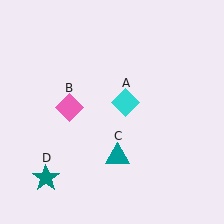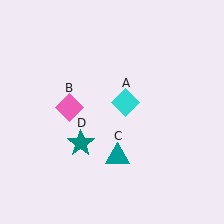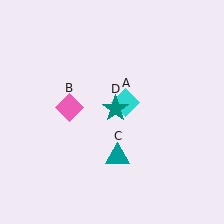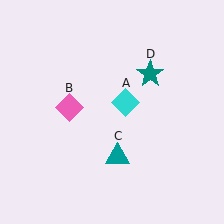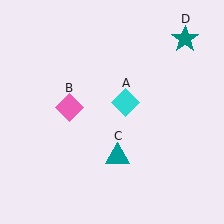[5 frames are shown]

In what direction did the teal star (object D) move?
The teal star (object D) moved up and to the right.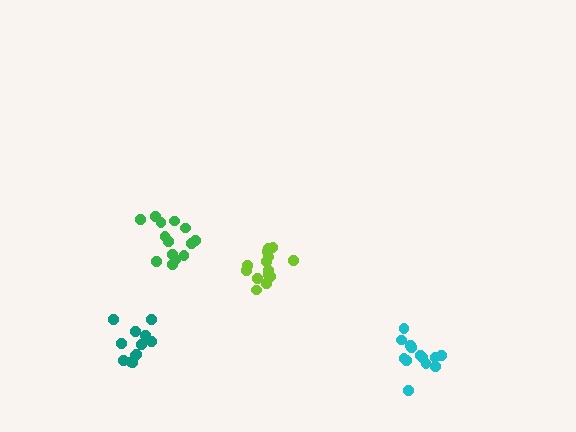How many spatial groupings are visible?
There are 4 spatial groupings.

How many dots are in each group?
Group 1: 14 dots, Group 2: 14 dots, Group 3: 13 dots, Group 4: 12 dots (53 total).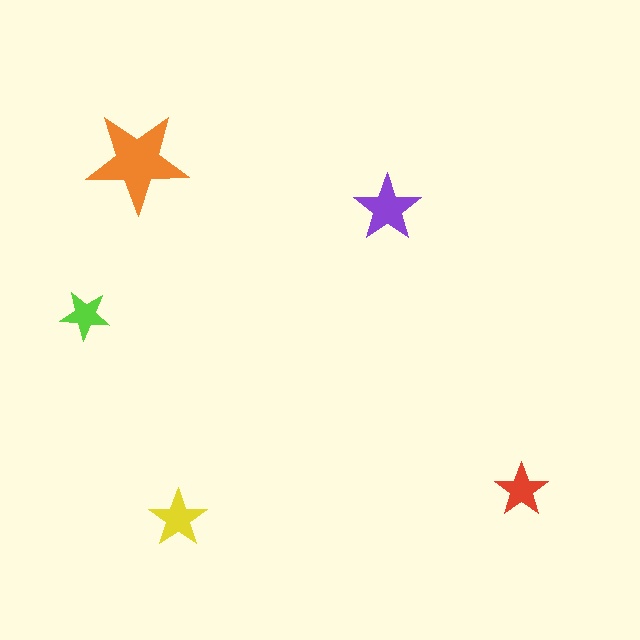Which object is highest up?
The orange star is topmost.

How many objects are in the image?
There are 5 objects in the image.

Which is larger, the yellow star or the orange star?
The orange one.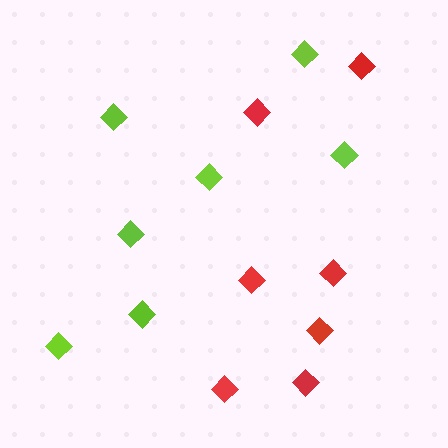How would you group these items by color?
There are 2 groups: one group of red diamonds (7) and one group of lime diamonds (7).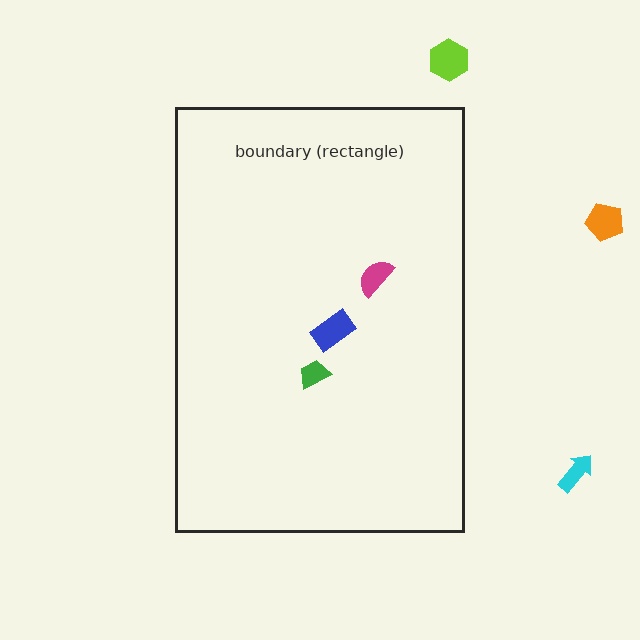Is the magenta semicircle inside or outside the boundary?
Inside.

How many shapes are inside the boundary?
3 inside, 3 outside.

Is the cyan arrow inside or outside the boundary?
Outside.